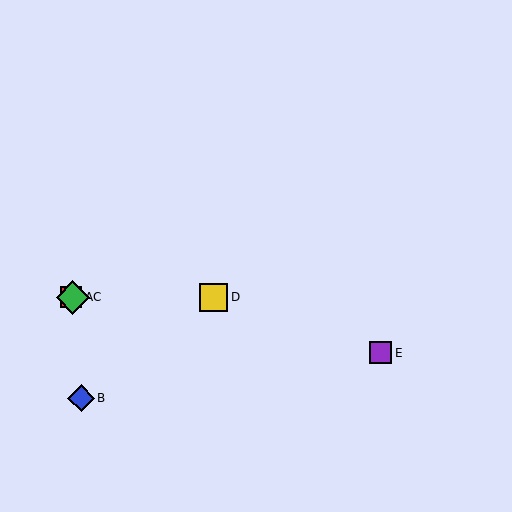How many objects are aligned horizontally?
3 objects (A, C, D) are aligned horizontally.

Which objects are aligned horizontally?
Objects A, C, D are aligned horizontally.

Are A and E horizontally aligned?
No, A is at y≈297 and E is at y≈353.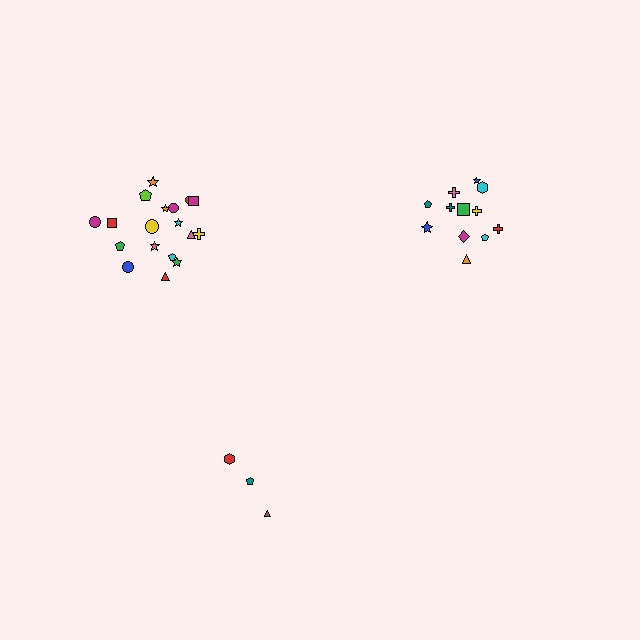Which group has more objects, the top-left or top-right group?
The top-left group.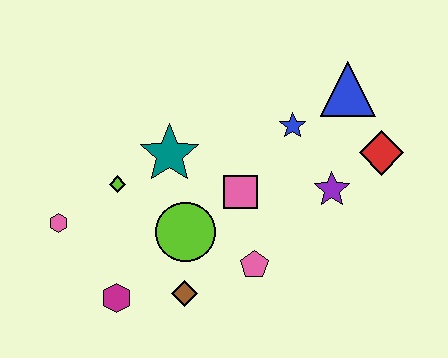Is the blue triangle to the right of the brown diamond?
Yes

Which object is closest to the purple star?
The red diamond is closest to the purple star.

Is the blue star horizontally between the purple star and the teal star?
Yes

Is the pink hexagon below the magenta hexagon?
No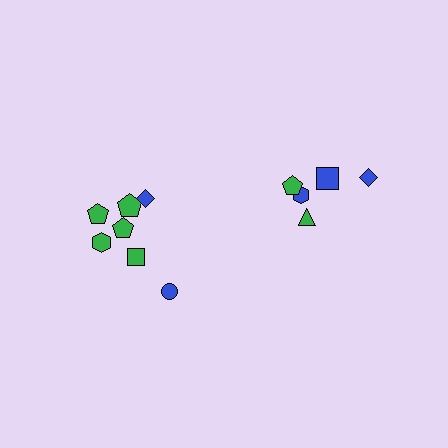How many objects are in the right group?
There are 5 objects.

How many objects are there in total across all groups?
There are 12 objects.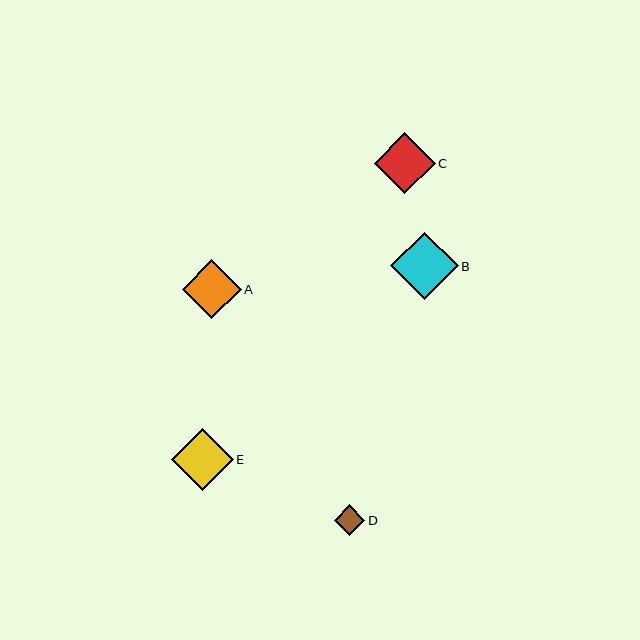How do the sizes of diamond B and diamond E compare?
Diamond B and diamond E are approximately the same size.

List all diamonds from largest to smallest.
From largest to smallest: B, E, C, A, D.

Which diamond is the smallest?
Diamond D is the smallest with a size of approximately 30 pixels.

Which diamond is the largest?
Diamond B is the largest with a size of approximately 68 pixels.